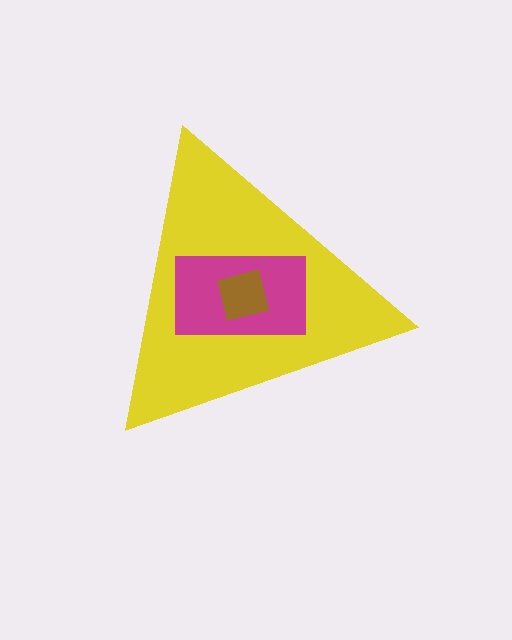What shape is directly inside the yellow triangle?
The magenta rectangle.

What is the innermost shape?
The brown square.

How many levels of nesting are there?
3.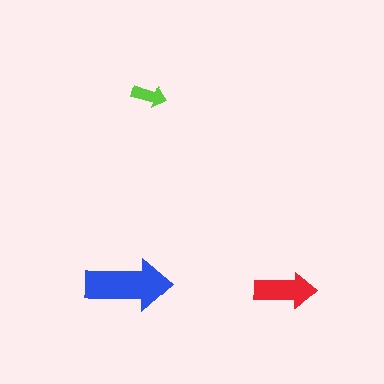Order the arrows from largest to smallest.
the blue one, the red one, the lime one.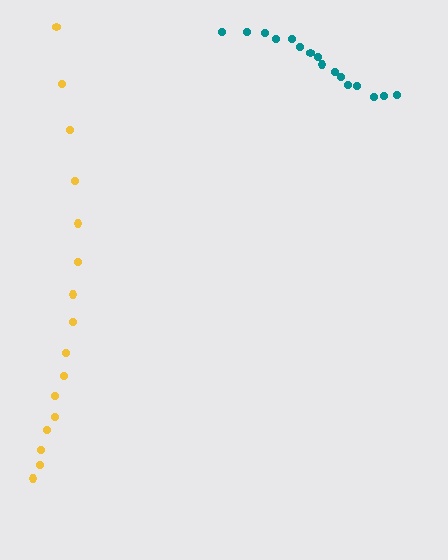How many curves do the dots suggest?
There are 2 distinct paths.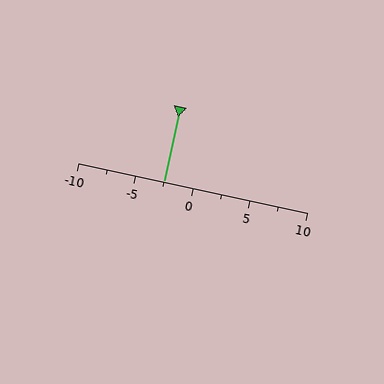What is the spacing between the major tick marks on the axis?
The major ticks are spaced 5 apart.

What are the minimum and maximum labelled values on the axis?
The axis runs from -10 to 10.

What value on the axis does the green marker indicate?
The marker indicates approximately -2.5.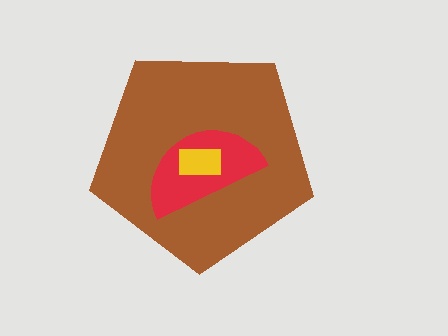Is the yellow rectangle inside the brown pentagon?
Yes.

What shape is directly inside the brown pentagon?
The red semicircle.